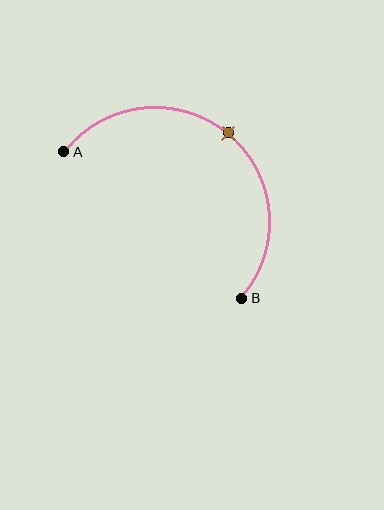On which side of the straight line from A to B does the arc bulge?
The arc bulges above and to the right of the straight line connecting A and B.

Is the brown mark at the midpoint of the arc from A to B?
Yes. The brown mark lies on the arc at equal arc-length from both A and B — it is the arc midpoint.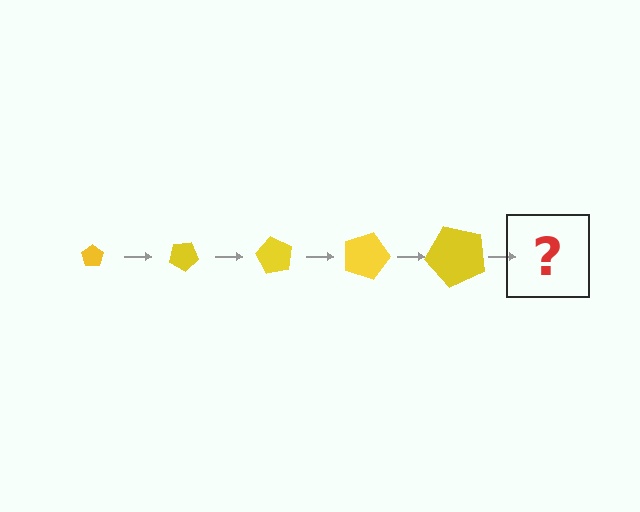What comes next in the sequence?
The next element should be a pentagon, larger than the previous one and rotated 150 degrees from the start.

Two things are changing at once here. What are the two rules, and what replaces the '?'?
The two rules are that the pentagon grows larger each step and it rotates 30 degrees each step. The '?' should be a pentagon, larger than the previous one and rotated 150 degrees from the start.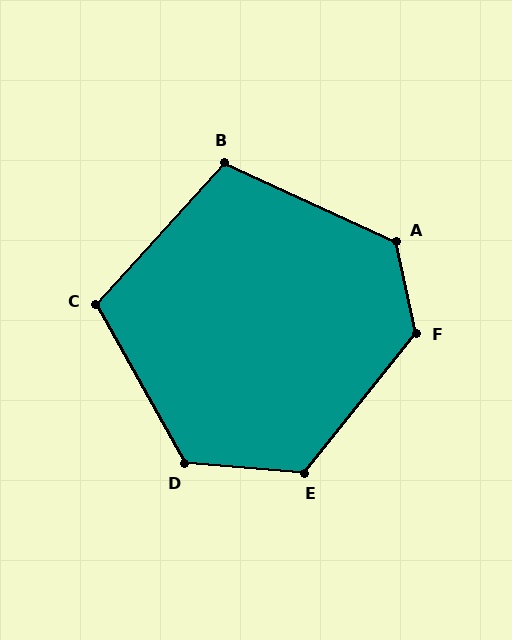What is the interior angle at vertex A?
Approximately 127 degrees (obtuse).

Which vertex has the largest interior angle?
F, at approximately 129 degrees.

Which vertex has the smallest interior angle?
B, at approximately 107 degrees.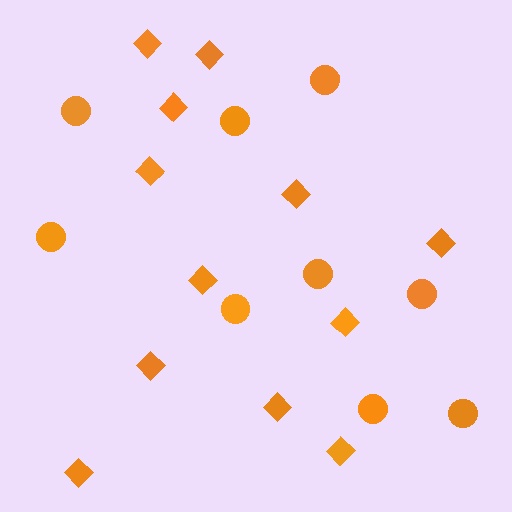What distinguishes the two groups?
There are 2 groups: one group of circles (9) and one group of diamonds (12).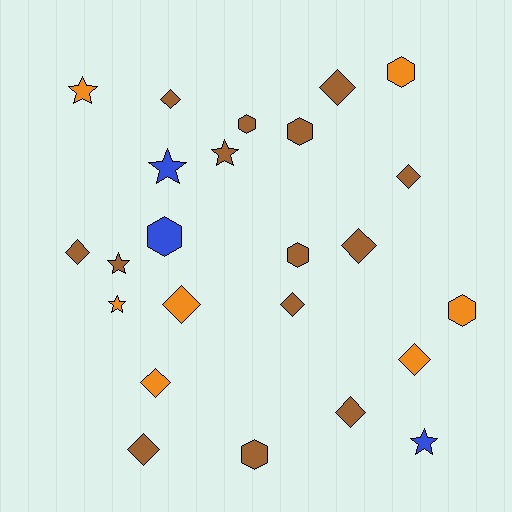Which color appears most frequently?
Brown, with 14 objects.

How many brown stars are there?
There are 2 brown stars.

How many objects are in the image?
There are 24 objects.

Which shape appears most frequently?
Diamond, with 11 objects.